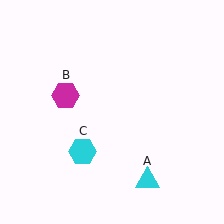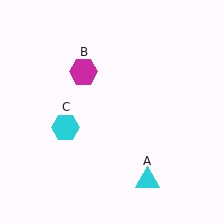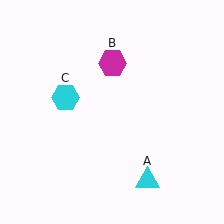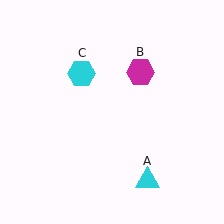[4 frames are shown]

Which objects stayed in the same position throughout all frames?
Cyan triangle (object A) remained stationary.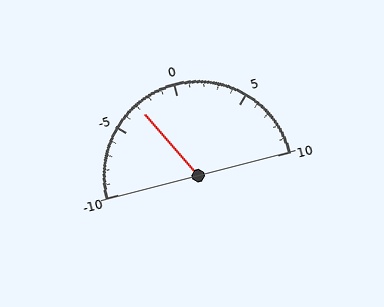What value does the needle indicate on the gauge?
The needle indicates approximately -3.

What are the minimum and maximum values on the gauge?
The gauge ranges from -10 to 10.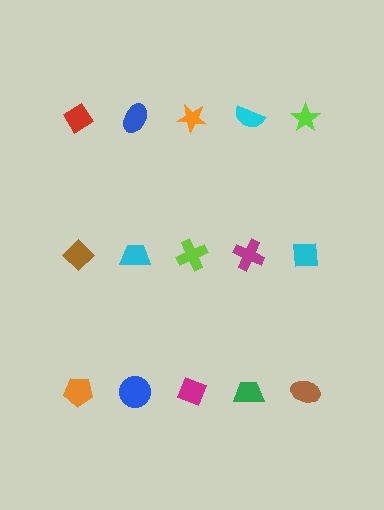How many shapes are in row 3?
5 shapes.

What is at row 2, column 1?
A brown diamond.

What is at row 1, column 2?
A blue ellipse.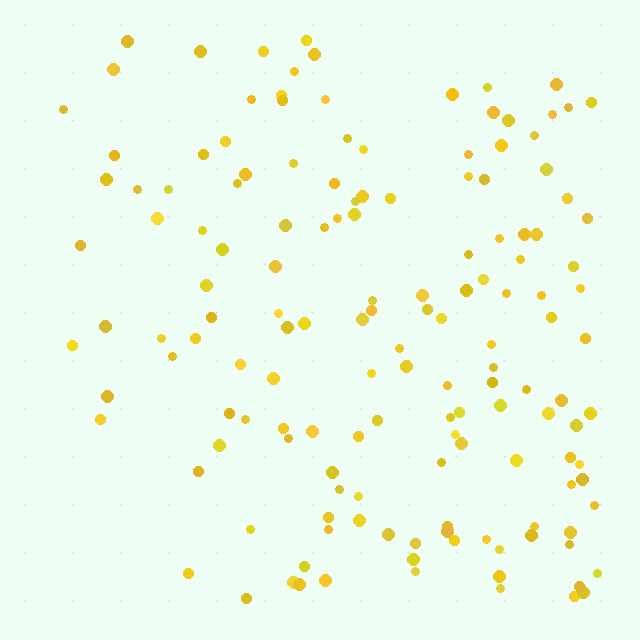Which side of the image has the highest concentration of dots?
The right.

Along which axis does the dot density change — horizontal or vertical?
Horizontal.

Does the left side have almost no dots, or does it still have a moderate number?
Still a moderate number, just noticeably fewer than the right.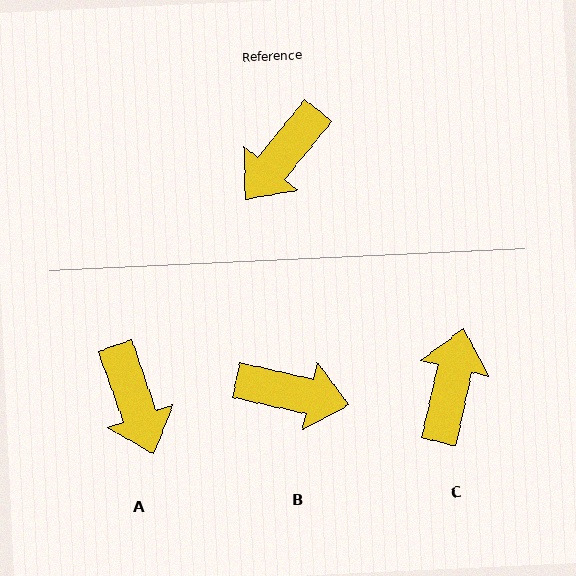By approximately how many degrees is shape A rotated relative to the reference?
Approximately 59 degrees counter-clockwise.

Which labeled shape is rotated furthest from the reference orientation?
C, about 153 degrees away.